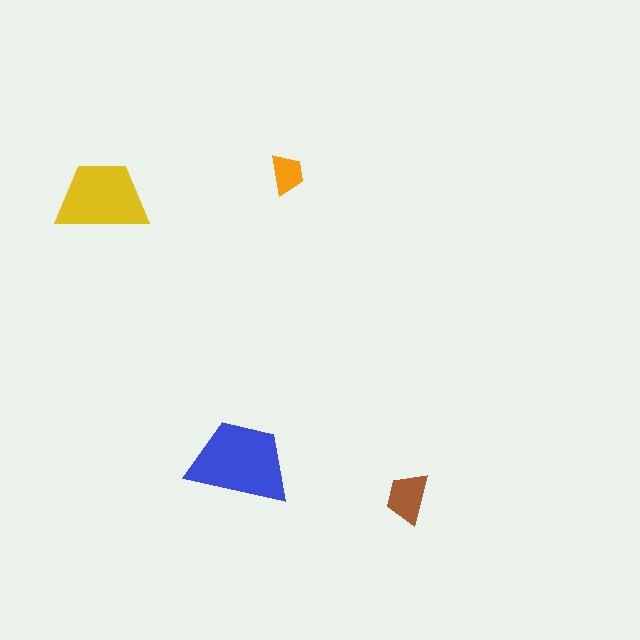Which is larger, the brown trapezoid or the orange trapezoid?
The brown one.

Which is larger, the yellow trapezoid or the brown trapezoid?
The yellow one.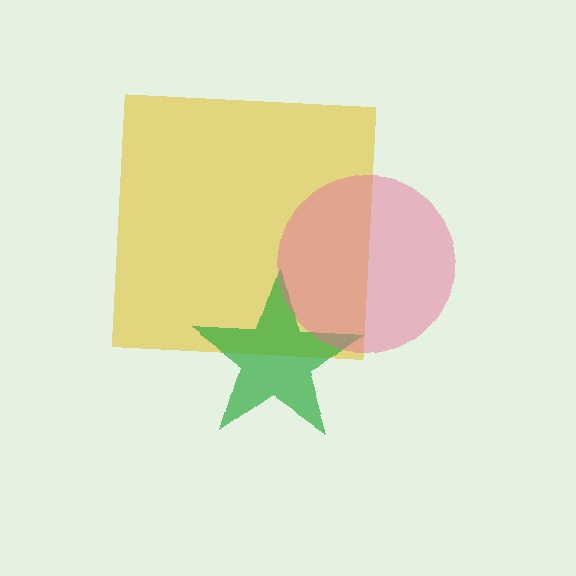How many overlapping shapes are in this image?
There are 3 overlapping shapes in the image.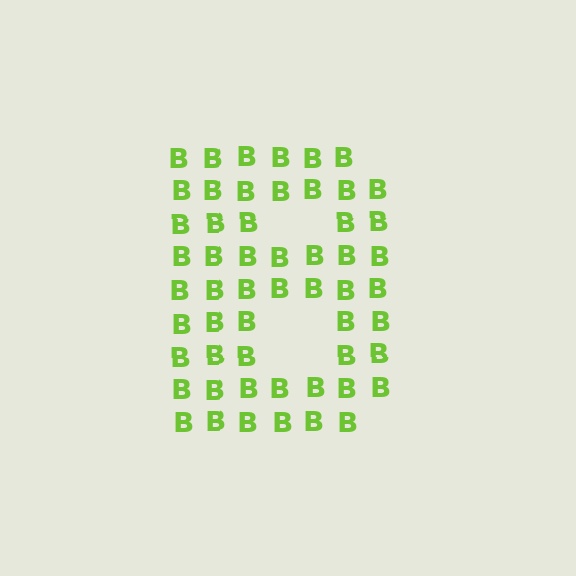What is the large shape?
The large shape is the letter B.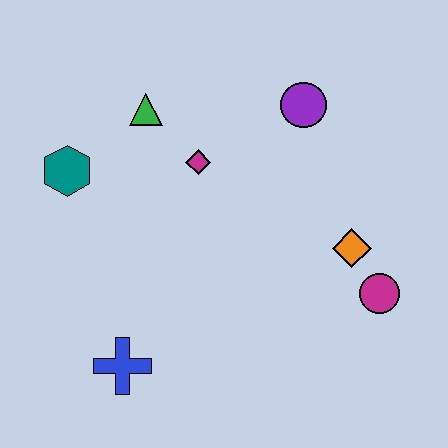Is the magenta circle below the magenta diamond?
Yes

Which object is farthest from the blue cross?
The purple circle is farthest from the blue cross.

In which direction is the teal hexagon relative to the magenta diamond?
The teal hexagon is to the left of the magenta diamond.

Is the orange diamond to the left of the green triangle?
No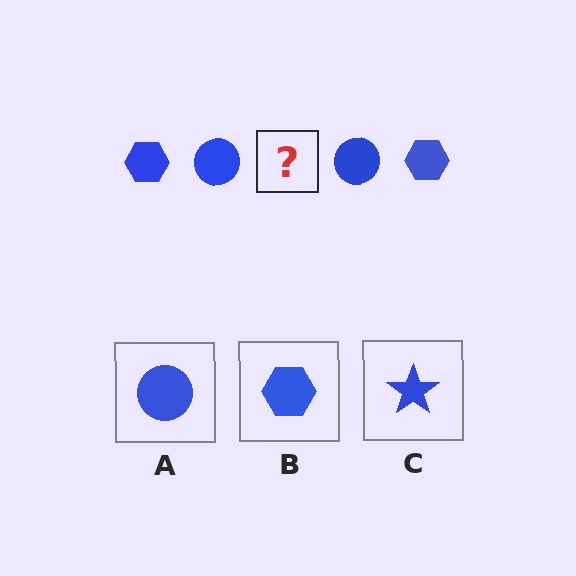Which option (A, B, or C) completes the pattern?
B.